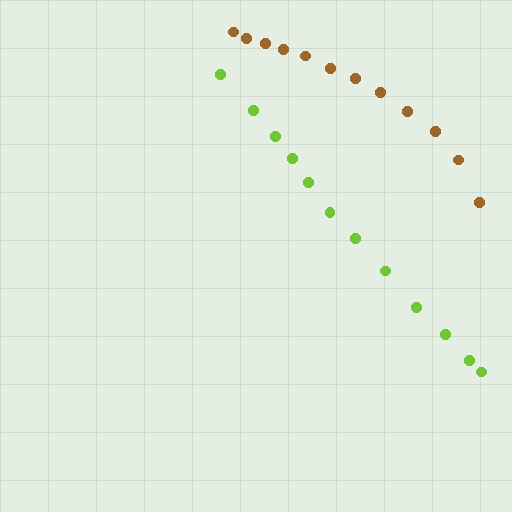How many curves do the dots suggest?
There are 2 distinct paths.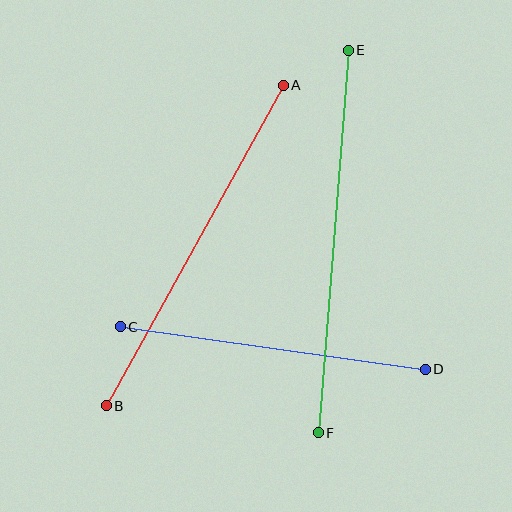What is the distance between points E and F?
The distance is approximately 384 pixels.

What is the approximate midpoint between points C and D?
The midpoint is at approximately (273, 348) pixels.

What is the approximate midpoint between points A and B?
The midpoint is at approximately (195, 245) pixels.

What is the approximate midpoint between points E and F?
The midpoint is at approximately (333, 241) pixels.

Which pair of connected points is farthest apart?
Points E and F are farthest apart.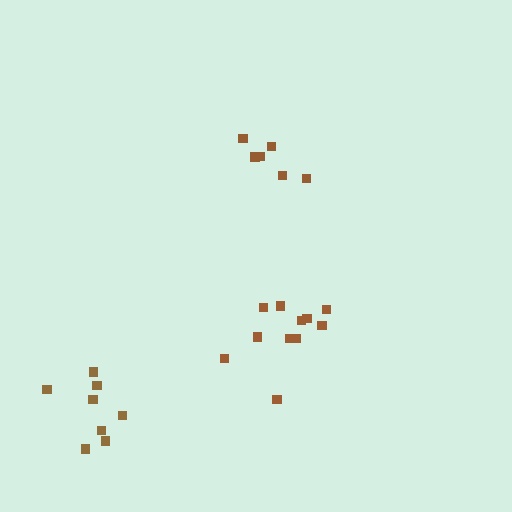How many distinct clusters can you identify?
There are 3 distinct clusters.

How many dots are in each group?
Group 1: 11 dots, Group 2: 8 dots, Group 3: 6 dots (25 total).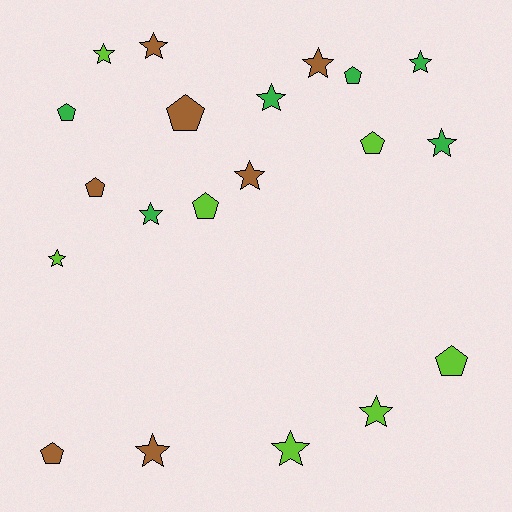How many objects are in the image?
There are 20 objects.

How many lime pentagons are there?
There are 3 lime pentagons.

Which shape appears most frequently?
Star, with 12 objects.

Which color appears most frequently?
Brown, with 7 objects.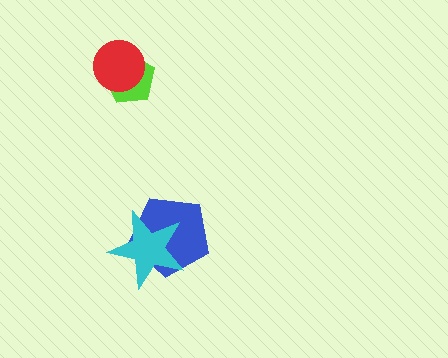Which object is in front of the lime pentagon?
The red circle is in front of the lime pentagon.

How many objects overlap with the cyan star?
1 object overlaps with the cyan star.